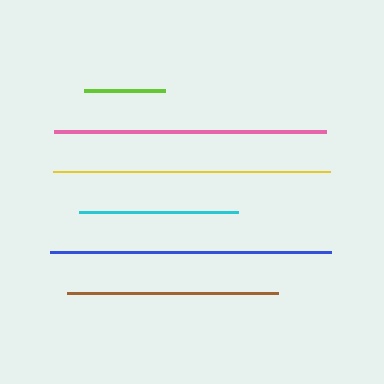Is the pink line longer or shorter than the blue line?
The blue line is longer than the pink line.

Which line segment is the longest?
The blue line is the longest at approximately 281 pixels.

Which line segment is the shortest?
The lime line is the shortest at approximately 81 pixels.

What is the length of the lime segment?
The lime segment is approximately 81 pixels long.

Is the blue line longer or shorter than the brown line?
The blue line is longer than the brown line.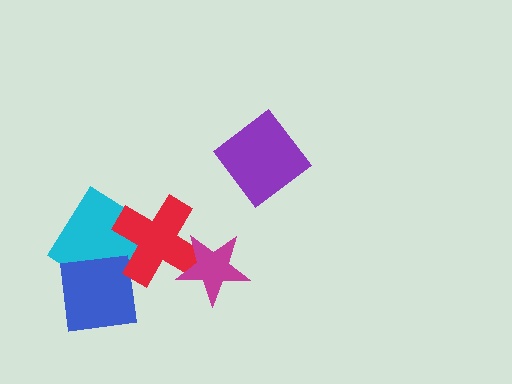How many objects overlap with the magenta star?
1 object overlaps with the magenta star.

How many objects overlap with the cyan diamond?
2 objects overlap with the cyan diamond.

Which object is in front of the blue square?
The red cross is in front of the blue square.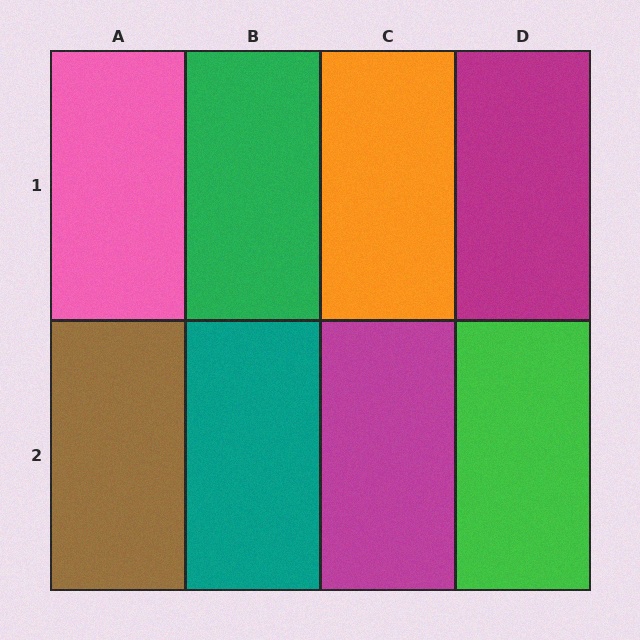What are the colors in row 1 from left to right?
Pink, green, orange, magenta.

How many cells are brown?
1 cell is brown.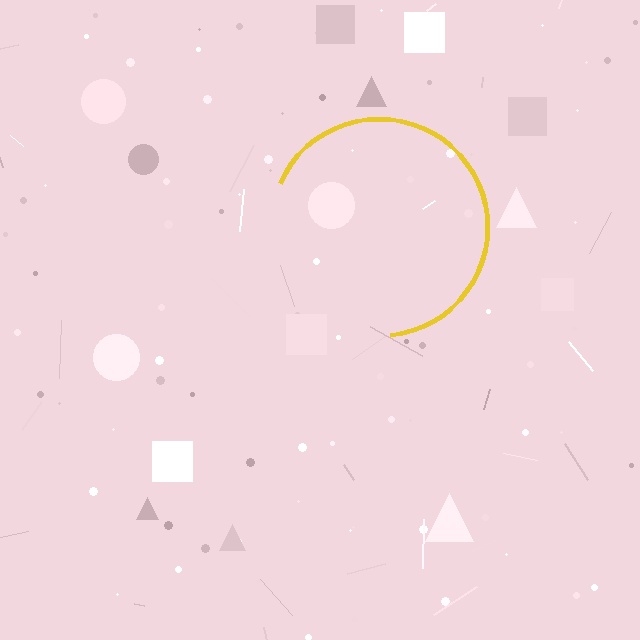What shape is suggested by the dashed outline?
The dashed outline suggests a circle.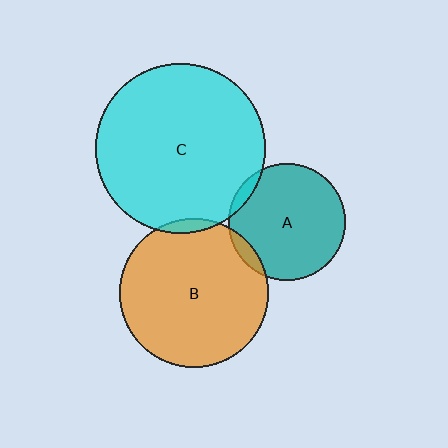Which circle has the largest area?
Circle C (cyan).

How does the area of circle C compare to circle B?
Approximately 1.3 times.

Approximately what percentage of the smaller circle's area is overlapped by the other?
Approximately 5%.